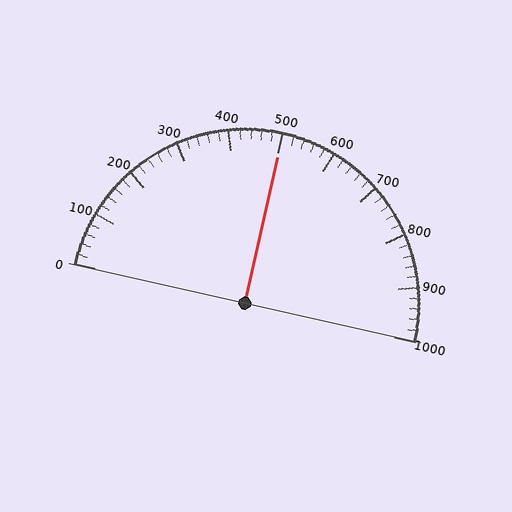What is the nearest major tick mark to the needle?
The nearest major tick mark is 500.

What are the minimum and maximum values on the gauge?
The gauge ranges from 0 to 1000.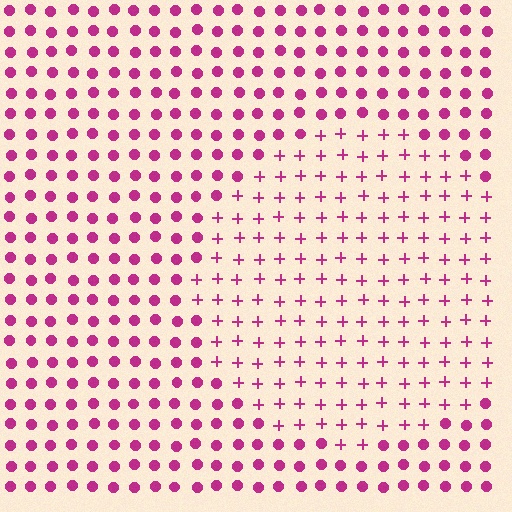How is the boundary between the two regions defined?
The boundary is defined by a change in element shape: plus signs inside vs. circles outside. All elements share the same color and spacing.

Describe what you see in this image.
The image is filled with small magenta elements arranged in a uniform grid. A circle-shaped region contains plus signs, while the surrounding area contains circles. The boundary is defined purely by the change in element shape.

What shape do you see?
I see a circle.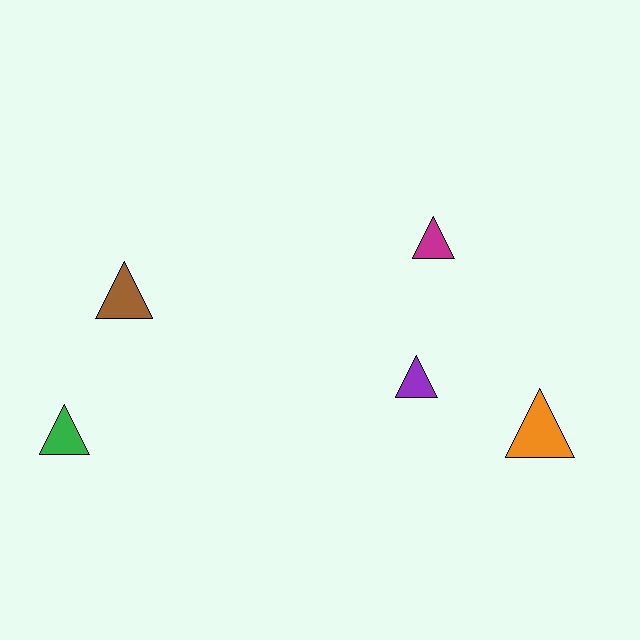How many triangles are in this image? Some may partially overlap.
There are 5 triangles.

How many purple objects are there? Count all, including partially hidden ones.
There is 1 purple object.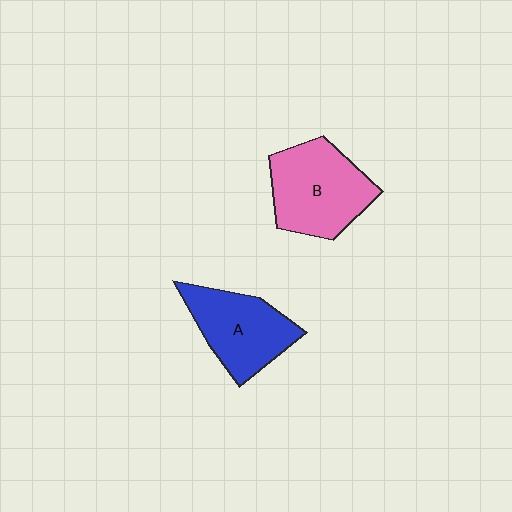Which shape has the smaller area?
Shape A (blue).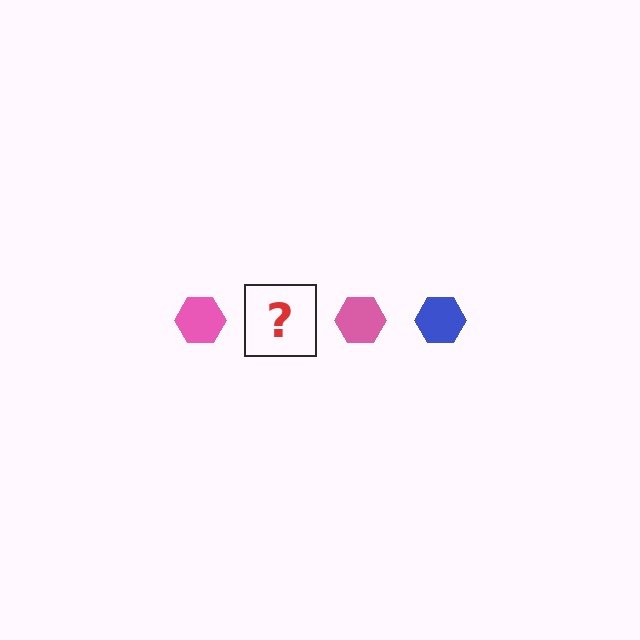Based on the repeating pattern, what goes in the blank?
The blank should be a blue hexagon.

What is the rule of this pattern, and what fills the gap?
The rule is that the pattern cycles through pink, blue hexagons. The gap should be filled with a blue hexagon.